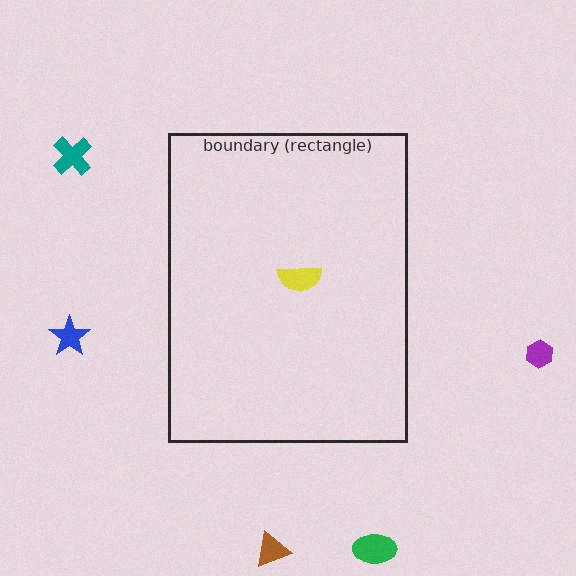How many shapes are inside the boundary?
1 inside, 5 outside.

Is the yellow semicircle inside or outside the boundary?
Inside.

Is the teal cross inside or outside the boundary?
Outside.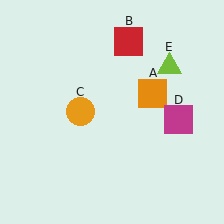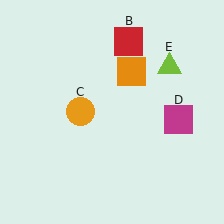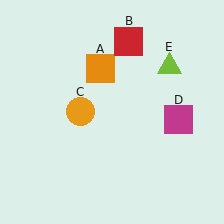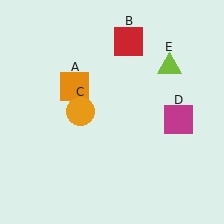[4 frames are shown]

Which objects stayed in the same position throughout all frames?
Red square (object B) and orange circle (object C) and magenta square (object D) and lime triangle (object E) remained stationary.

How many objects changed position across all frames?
1 object changed position: orange square (object A).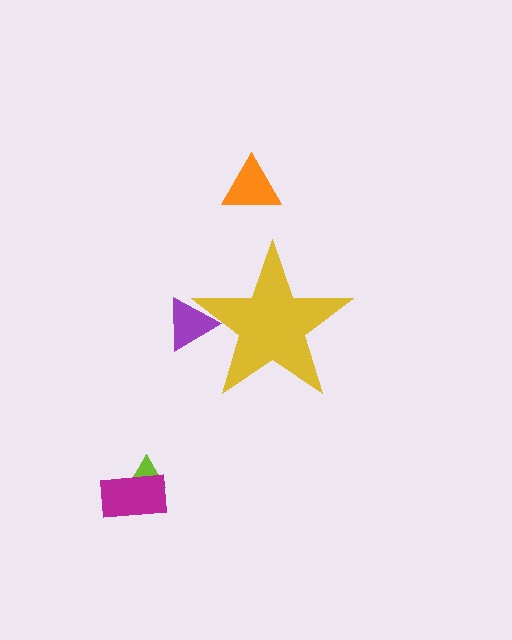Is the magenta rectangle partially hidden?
No, the magenta rectangle is fully visible.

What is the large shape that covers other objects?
A yellow star.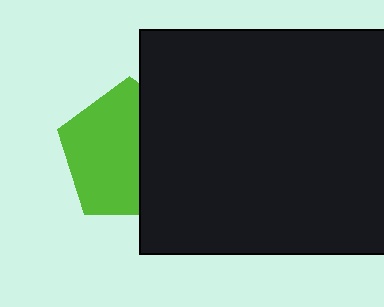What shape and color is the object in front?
The object in front is a black rectangle.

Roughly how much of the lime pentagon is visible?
About half of it is visible (roughly 59%).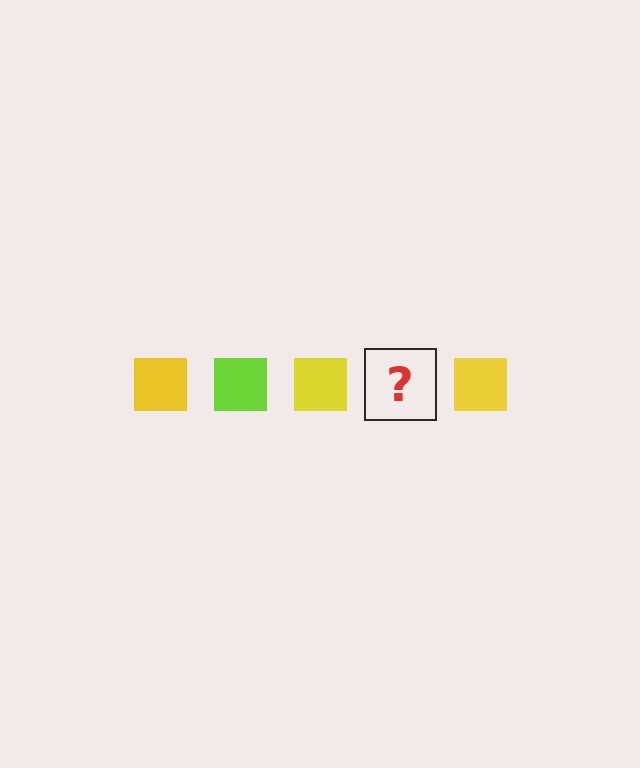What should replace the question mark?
The question mark should be replaced with a lime square.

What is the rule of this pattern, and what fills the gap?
The rule is that the pattern cycles through yellow, lime squares. The gap should be filled with a lime square.